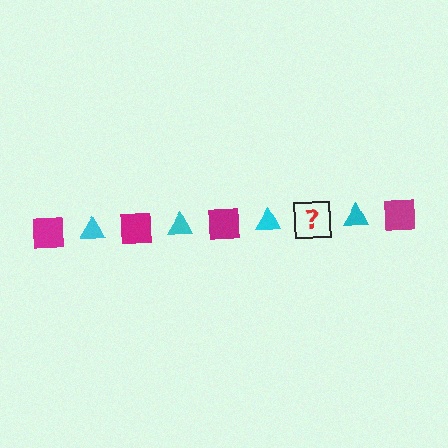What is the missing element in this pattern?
The missing element is a magenta square.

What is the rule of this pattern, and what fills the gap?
The rule is that the pattern alternates between magenta square and cyan triangle. The gap should be filled with a magenta square.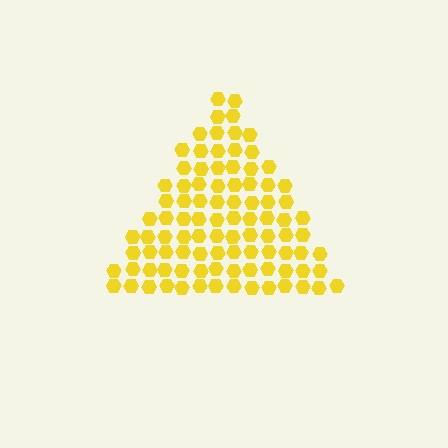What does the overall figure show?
The overall figure shows a triangle.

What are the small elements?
The small elements are hexagons.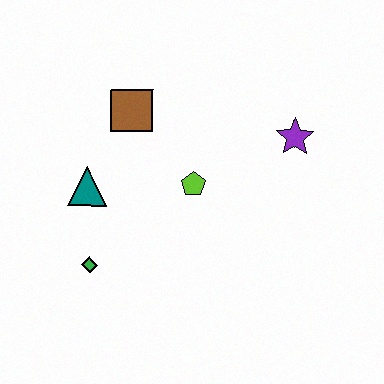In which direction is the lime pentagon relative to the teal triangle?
The lime pentagon is to the right of the teal triangle.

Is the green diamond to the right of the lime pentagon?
No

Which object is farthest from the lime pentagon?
The green diamond is farthest from the lime pentagon.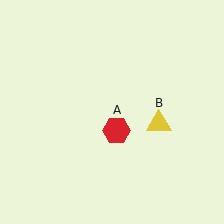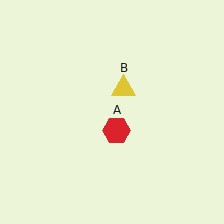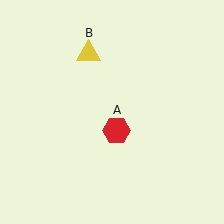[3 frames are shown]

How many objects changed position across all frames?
1 object changed position: yellow triangle (object B).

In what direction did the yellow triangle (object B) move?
The yellow triangle (object B) moved up and to the left.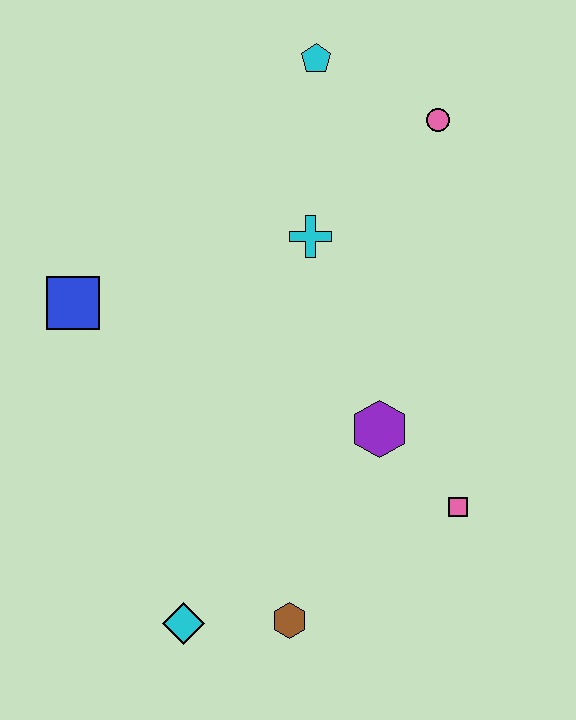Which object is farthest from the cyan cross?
The cyan diamond is farthest from the cyan cross.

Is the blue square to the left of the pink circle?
Yes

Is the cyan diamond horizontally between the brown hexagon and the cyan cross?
No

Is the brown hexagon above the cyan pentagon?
No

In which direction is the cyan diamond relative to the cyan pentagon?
The cyan diamond is below the cyan pentagon.